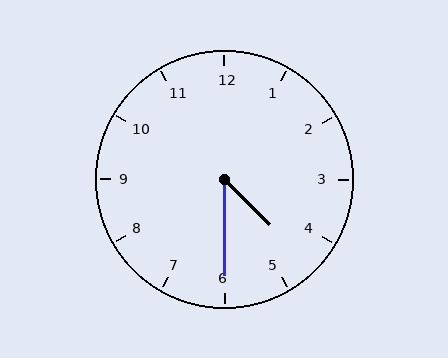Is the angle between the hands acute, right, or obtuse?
It is acute.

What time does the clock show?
4:30.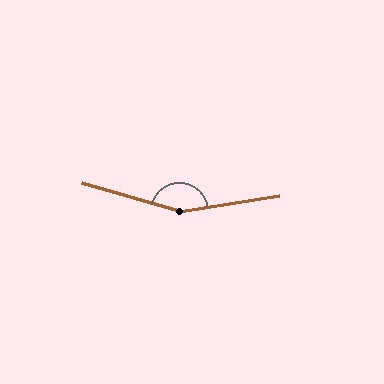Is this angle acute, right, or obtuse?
It is obtuse.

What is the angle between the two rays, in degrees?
Approximately 155 degrees.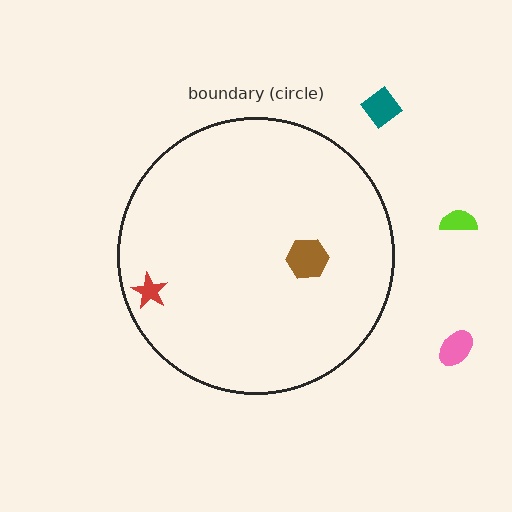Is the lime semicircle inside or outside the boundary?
Outside.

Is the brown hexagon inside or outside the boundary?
Inside.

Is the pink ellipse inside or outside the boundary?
Outside.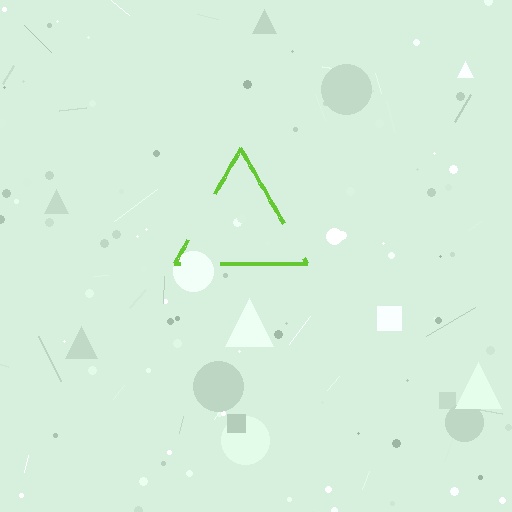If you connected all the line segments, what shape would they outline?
They would outline a triangle.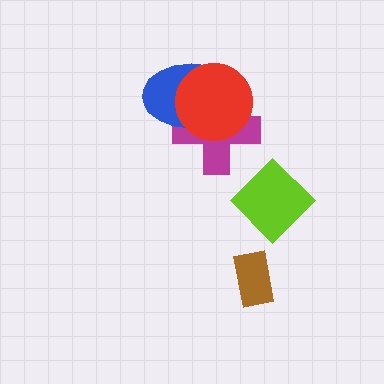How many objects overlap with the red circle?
2 objects overlap with the red circle.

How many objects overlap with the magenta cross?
2 objects overlap with the magenta cross.